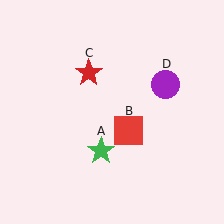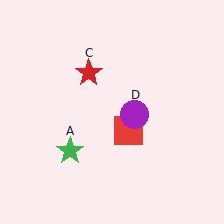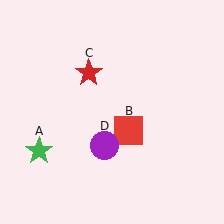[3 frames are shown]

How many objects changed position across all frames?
2 objects changed position: green star (object A), purple circle (object D).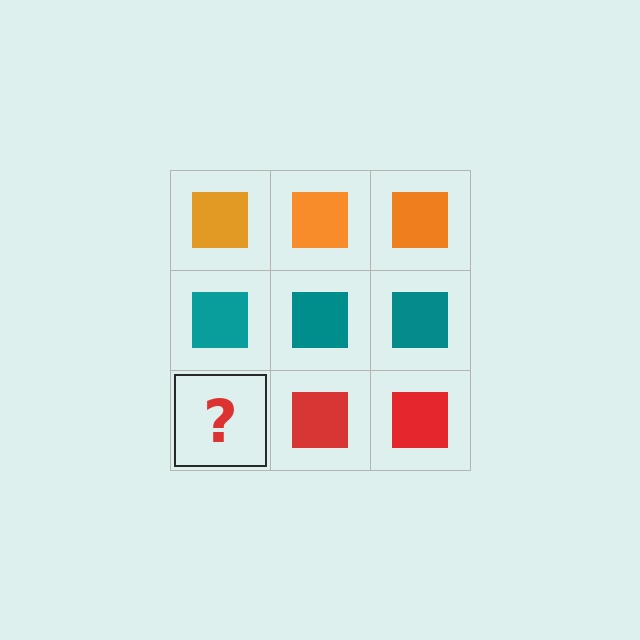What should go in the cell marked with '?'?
The missing cell should contain a red square.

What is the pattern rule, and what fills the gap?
The rule is that each row has a consistent color. The gap should be filled with a red square.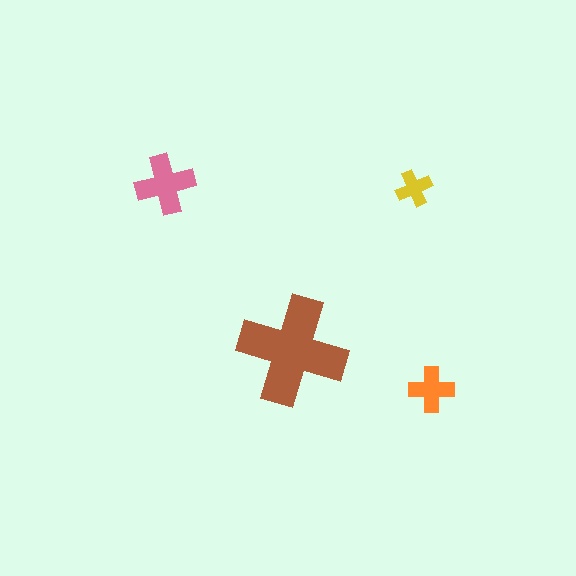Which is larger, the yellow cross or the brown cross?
The brown one.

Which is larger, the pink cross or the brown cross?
The brown one.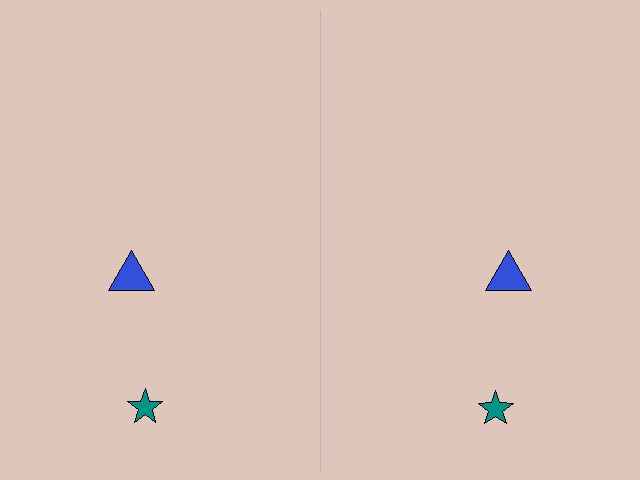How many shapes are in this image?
There are 4 shapes in this image.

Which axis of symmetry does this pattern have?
The pattern has a vertical axis of symmetry running through the center of the image.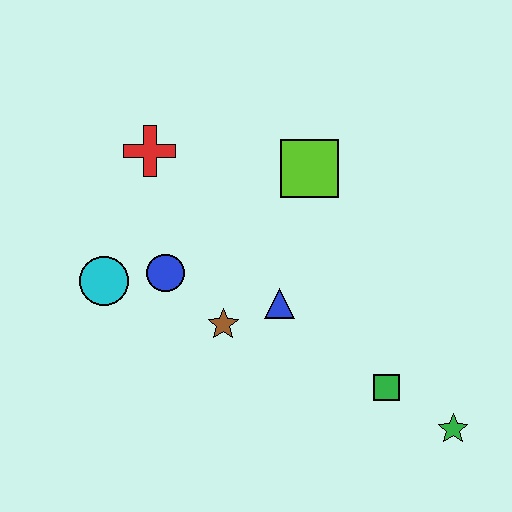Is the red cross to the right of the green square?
No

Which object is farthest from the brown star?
The green star is farthest from the brown star.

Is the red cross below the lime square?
No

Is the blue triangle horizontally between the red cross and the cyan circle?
No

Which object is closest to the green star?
The green square is closest to the green star.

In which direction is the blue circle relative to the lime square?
The blue circle is to the left of the lime square.